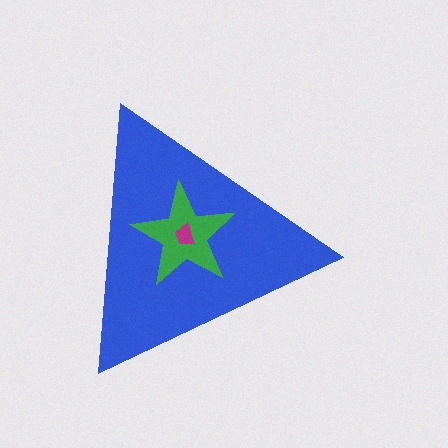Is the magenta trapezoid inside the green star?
Yes.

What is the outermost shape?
The blue triangle.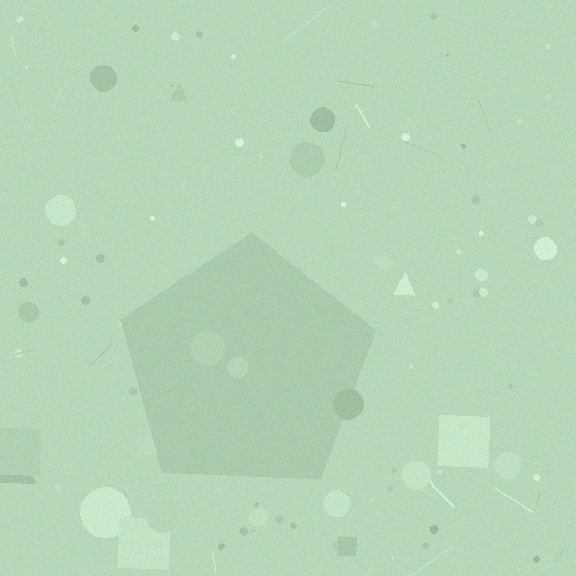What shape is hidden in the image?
A pentagon is hidden in the image.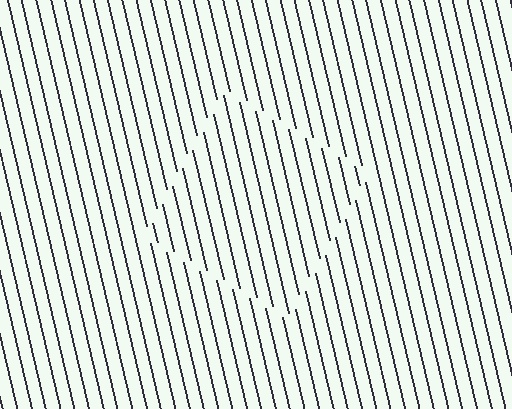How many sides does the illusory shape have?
4 sides — the line-ends trace a square.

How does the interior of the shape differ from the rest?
The interior of the shape contains the same grating, shifted by half a period — the contour is defined by the phase discontinuity where line-ends from the inner and outer gratings abut.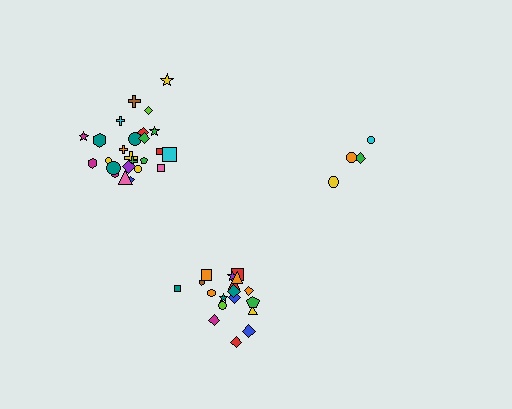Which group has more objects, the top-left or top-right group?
The top-left group.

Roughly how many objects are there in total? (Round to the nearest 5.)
Roughly 45 objects in total.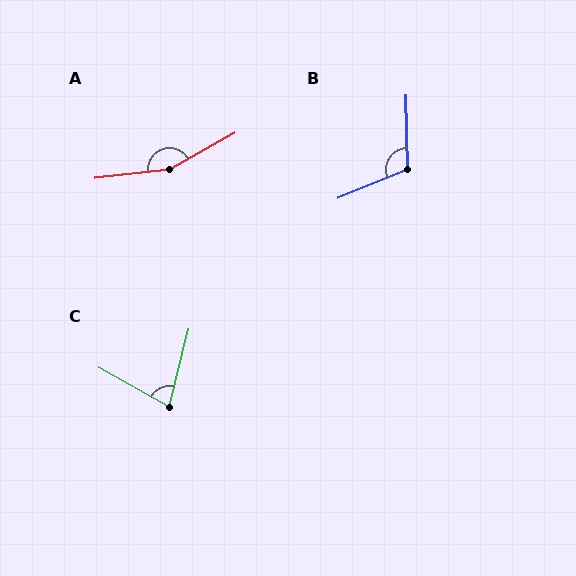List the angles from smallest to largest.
C (75°), B (111°), A (157°).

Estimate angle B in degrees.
Approximately 111 degrees.